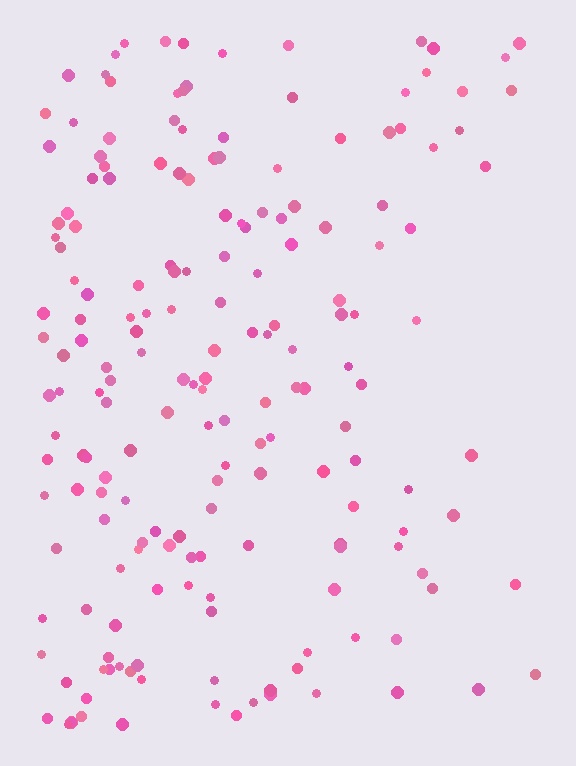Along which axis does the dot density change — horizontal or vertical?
Horizontal.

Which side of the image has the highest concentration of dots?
The left.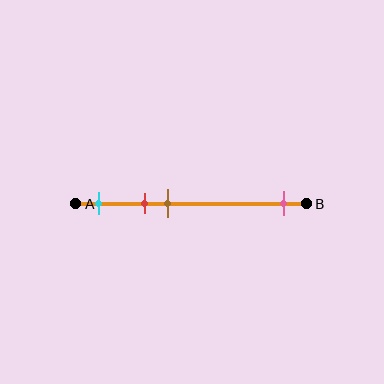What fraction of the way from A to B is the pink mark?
The pink mark is approximately 90% (0.9) of the way from A to B.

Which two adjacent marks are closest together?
The red and brown marks are the closest adjacent pair.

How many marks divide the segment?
There are 4 marks dividing the segment.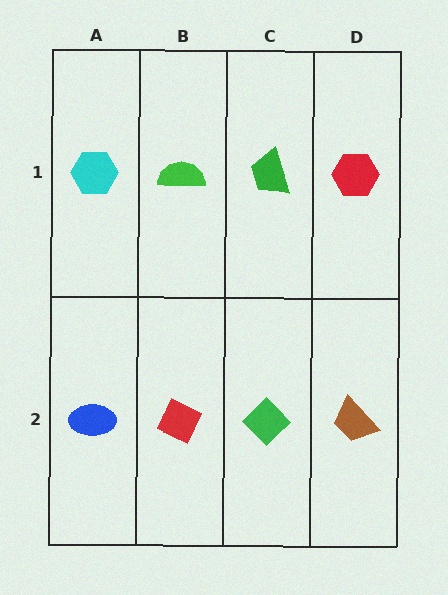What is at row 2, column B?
A red diamond.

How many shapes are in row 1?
4 shapes.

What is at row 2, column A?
A blue ellipse.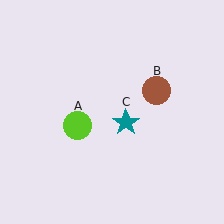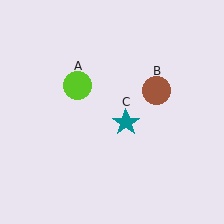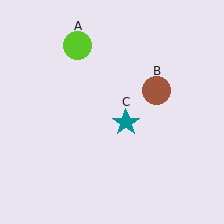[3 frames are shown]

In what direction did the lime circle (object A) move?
The lime circle (object A) moved up.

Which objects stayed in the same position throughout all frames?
Brown circle (object B) and teal star (object C) remained stationary.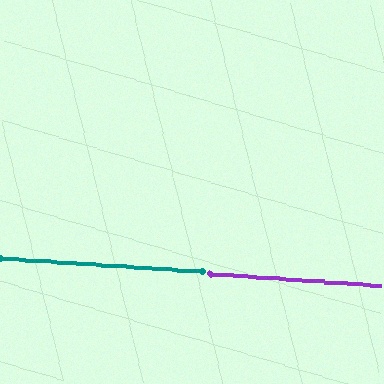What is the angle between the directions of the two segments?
Approximately 0 degrees.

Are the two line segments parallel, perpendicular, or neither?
Parallel — their directions differ by only 0.3°.